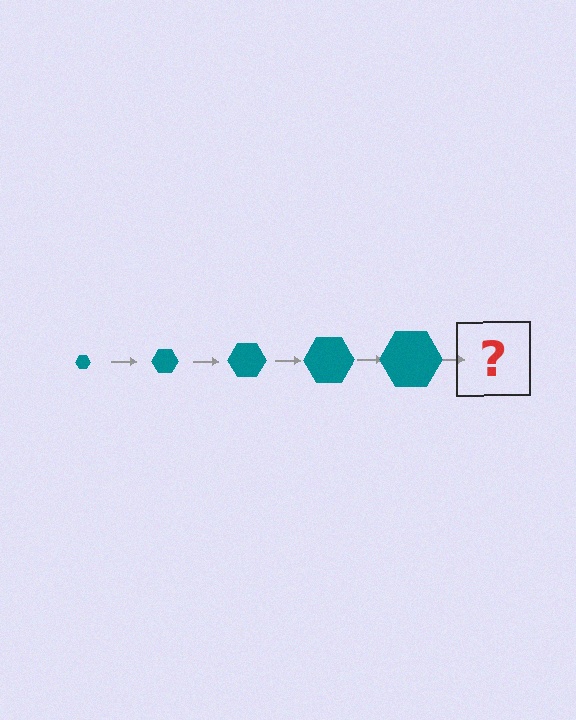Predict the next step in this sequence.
The next step is a teal hexagon, larger than the previous one.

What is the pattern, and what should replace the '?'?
The pattern is that the hexagon gets progressively larger each step. The '?' should be a teal hexagon, larger than the previous one.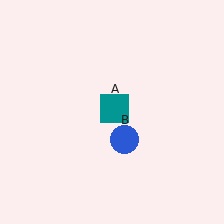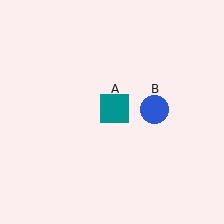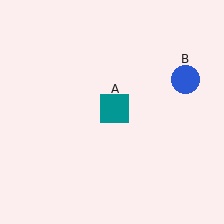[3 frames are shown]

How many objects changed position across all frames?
1 object changed position: blue circle (object B).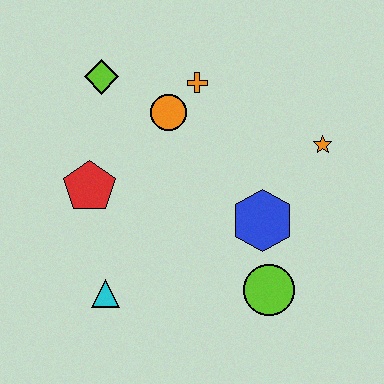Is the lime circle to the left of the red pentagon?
No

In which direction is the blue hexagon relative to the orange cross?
The blue hexagon is below the orange cross.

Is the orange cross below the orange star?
No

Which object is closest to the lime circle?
The blue hexagon is closest to the lime circle.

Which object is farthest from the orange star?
The cyan triangle is farthest from the orange star.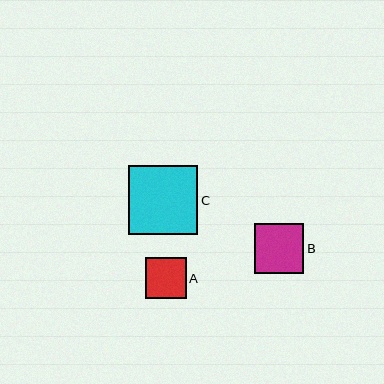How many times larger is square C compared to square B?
Square C is approximately 1.4 times the size of square B.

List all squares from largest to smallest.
From largest to smallest: C, B, A.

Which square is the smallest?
Square A is the smallest with a size of approximately 41 pixels.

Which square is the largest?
Square C is the largest with a size of approximately 69 pixels.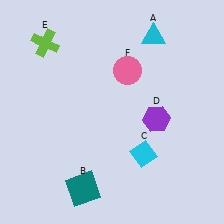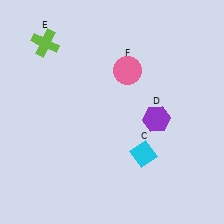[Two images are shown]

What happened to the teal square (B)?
The teal square (B) was removed in Image 2. It was in the bottom-left area of Image 1.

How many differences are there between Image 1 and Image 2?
There are 2 differences between the two images.